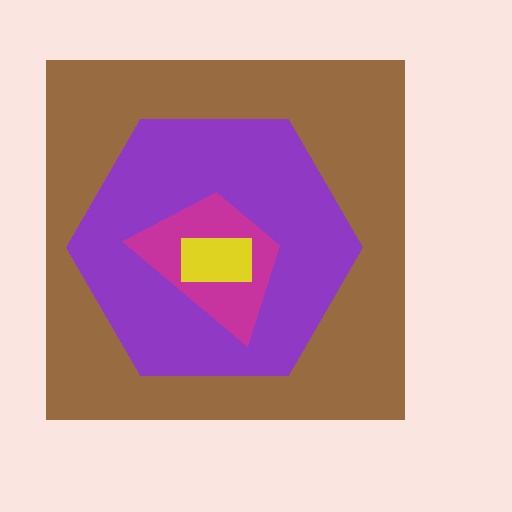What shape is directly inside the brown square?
The purple hexagon.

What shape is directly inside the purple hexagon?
The magenta trapezoid.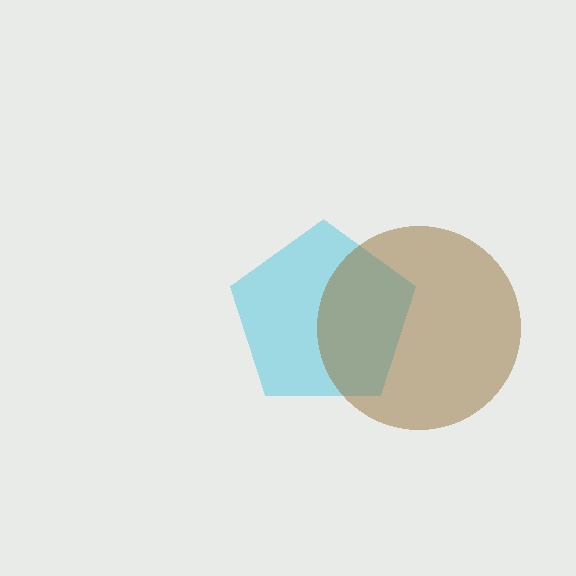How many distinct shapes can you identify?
There are 2 distinct shapes: a cyan pentagon, a brown circle.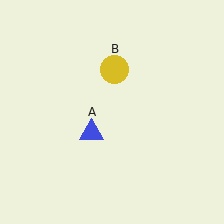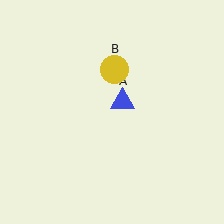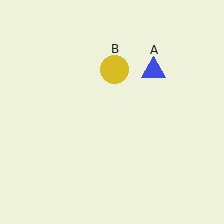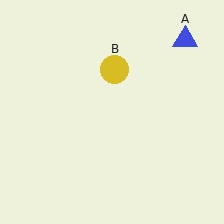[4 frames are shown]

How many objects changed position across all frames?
1 object changed position: blue triangle (object A).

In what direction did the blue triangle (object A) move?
The blue triangle (object A) moved up and to the right.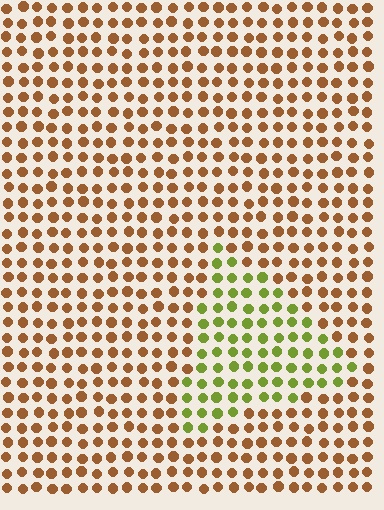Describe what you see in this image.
The image is filled with small brown elements in a uniform arrangement. A triangle-shaped region is visible where the elements are tinted to a slightly different hue, forming a subtle color boundary.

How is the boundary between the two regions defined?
The boundary is defined purely by a slight shift in hue (about 57 degrees). Spacing, size, and orientation are identical on both sides.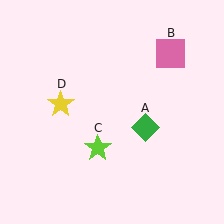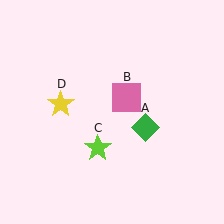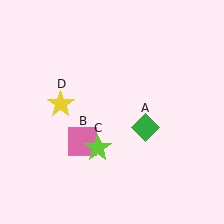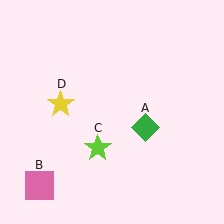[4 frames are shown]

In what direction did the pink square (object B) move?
The pink square (object B) moved down and to the left.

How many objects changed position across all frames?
1 object changed position: pink square (object B).